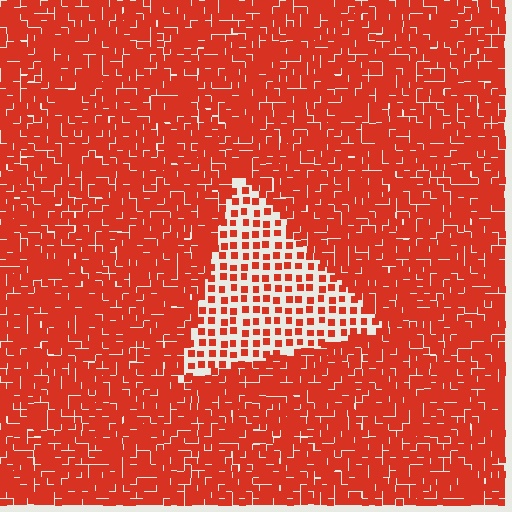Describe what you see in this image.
The image contains small red elements arranged at two different densities. A triangle-shaped region is visible where the elements are less densely packed than the surrounding area.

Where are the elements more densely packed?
The elements are more densely packed outside the triangle boundary.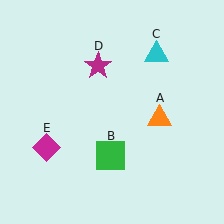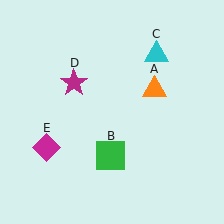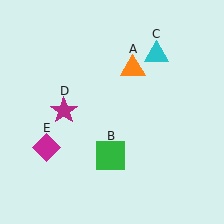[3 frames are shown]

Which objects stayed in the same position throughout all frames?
Green square (object B) and cyan triangle (object C) and magenta diamond (object E) remained stationary.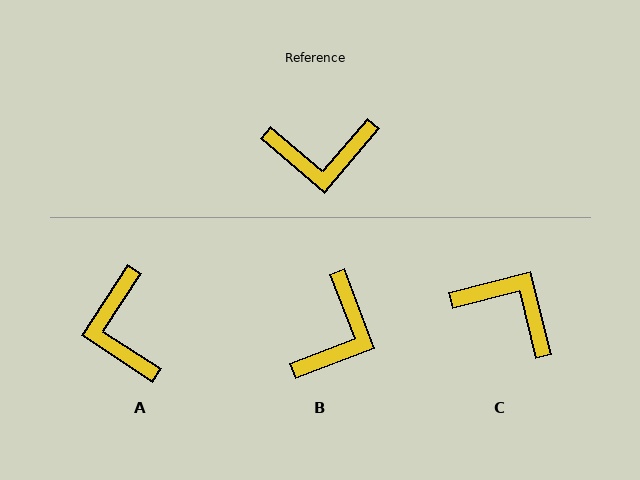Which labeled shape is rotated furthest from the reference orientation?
C, about 144 degrees away.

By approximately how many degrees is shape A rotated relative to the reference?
Approximately 83 degrees clockwise.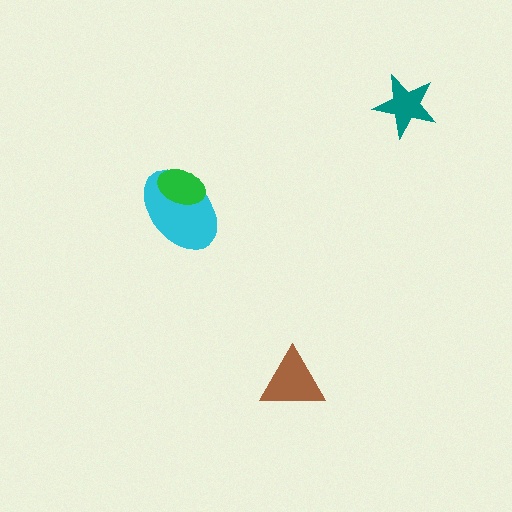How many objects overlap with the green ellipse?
1 object overlaps with the green ellipse.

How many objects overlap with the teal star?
0 objects overlap with the teal star.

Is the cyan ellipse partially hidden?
Yes, it is partially covered by another shape.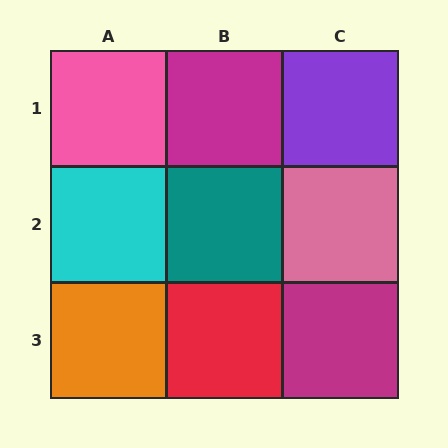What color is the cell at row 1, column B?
Magenta.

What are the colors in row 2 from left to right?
Cyan, teal, pink.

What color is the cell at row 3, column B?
Red.